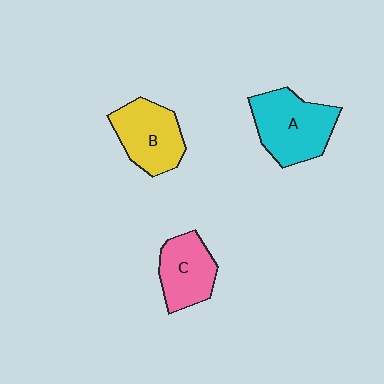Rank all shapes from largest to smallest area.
From largest to smallest: A (cyan), B (yellow), C (pink).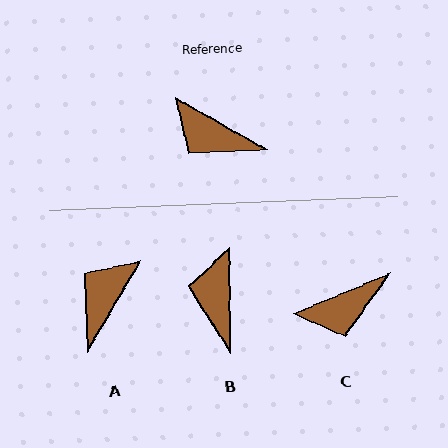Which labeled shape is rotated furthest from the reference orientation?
A, about 91 degrees away.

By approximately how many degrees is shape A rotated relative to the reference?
Approximately 91 degrees clockwise.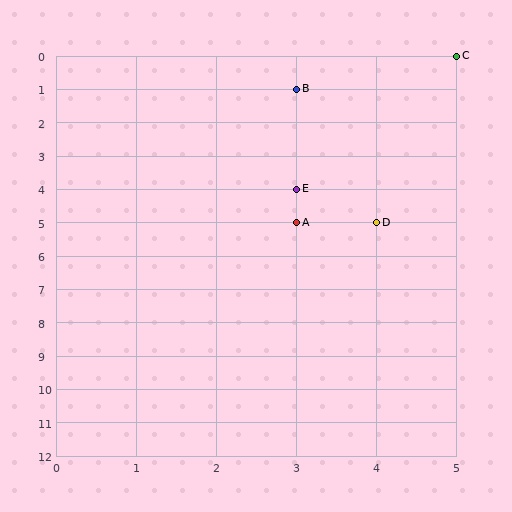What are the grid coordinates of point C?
Point C is at grid coordinates (5, 0).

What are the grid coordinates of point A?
Point A is at grid coordinates (3, 5).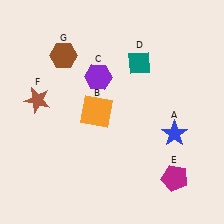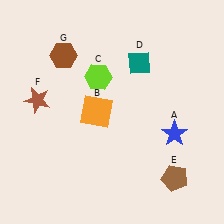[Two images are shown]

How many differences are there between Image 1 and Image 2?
There are 2 differences between the two images.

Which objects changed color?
C changed from purple to lime. E changed from magenta to brown.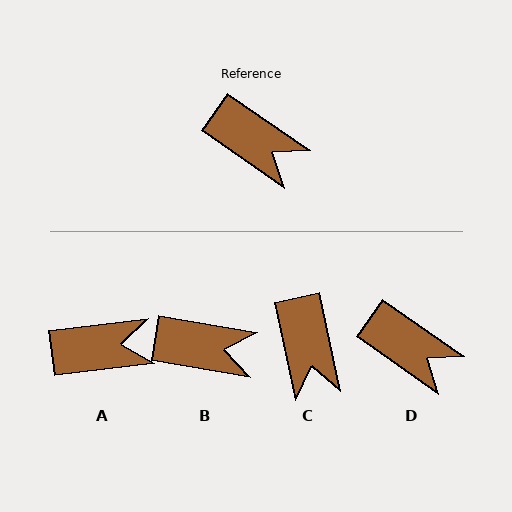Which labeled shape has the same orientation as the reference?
D.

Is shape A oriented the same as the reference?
No, it is off by about 42 degrees.